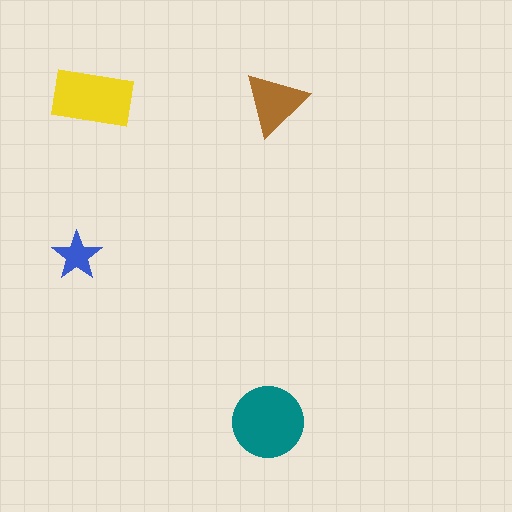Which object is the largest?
The teal circle.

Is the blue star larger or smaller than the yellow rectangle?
Smaller.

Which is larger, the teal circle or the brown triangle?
The teal circle.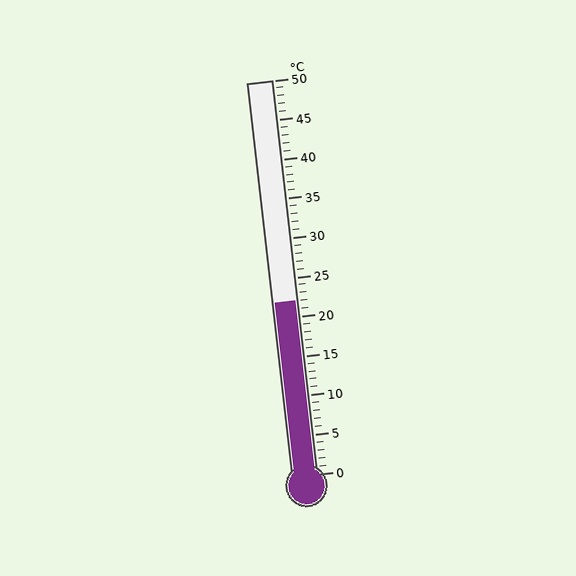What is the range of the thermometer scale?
The thermometer scale ranges from 0°C to 50°C.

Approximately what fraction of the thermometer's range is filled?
The thermometer is filled to approximately 45% of its range.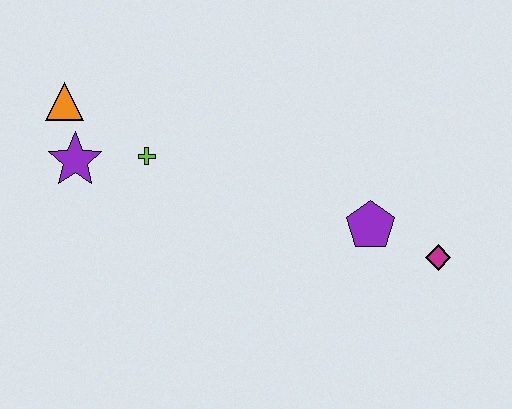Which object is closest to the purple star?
The orange triangle is closest to the purple star.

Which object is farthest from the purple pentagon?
The orange triangle is farthest from the purple pentagon.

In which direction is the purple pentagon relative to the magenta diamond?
The purple pentagon is to the left of the magenta diamond.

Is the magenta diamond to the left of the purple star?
No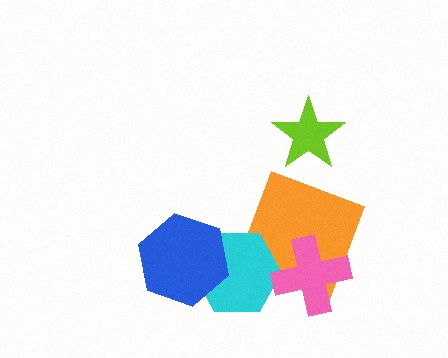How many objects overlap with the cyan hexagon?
3 objects overlap with the cyan hexagon.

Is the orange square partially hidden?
Yes, it is partially covered by another shape.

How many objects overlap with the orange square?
2 objects overlap with the orange square.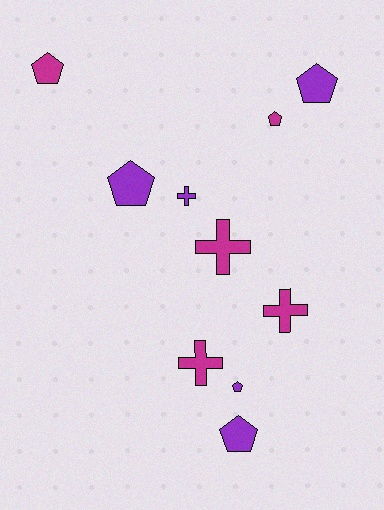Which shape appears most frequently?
Pentagon, with 6 objects.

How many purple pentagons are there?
There are 4 purple pentagons.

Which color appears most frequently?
Purple, with 5 objects.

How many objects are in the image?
There are 10 objects.